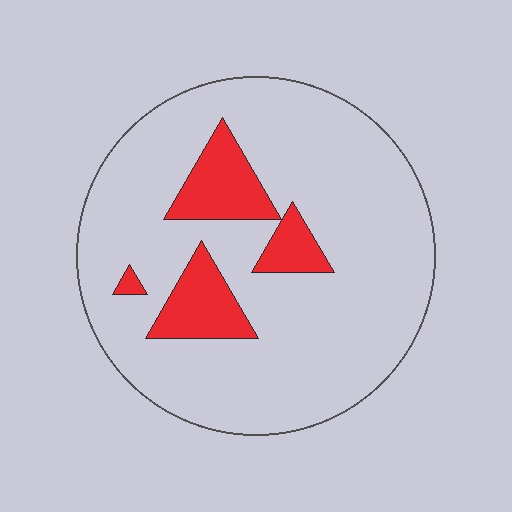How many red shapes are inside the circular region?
4.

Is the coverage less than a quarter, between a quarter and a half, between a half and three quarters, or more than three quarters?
Less than a quarter.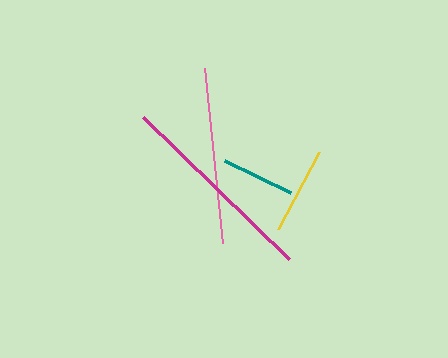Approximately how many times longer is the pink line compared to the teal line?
The pink line is approximately 2.4 times the length of the teal line.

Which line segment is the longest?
The magenta line is the longest at approximately 203 pixels.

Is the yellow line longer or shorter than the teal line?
The yellow line is longer than the teal line.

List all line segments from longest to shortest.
From longest to shortest: magenta, pink, yellow, teal.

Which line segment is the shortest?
The teal line is the shortest at approximately 74 pixels.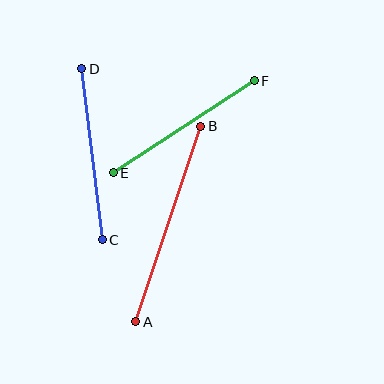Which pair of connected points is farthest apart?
Points A and B are farthest apart.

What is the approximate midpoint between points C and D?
The midpoint is at approximately (92, 154) pixels.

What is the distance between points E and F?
The distance is approximately 168 pixels.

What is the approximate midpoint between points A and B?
The midpoint is at approximately (168, 224) pixels.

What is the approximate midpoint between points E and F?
The midpoint is at approximately (184, 127) pixels.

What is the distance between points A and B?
The distance is approximately 206 pixels.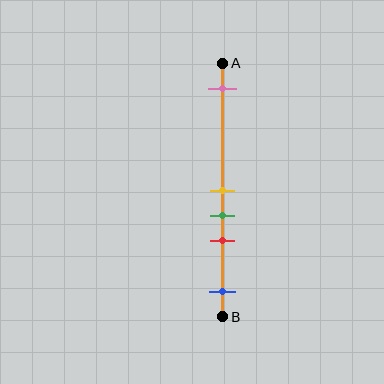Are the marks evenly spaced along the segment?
No, the marks are not evenly spaced.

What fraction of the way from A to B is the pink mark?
The pink mark is approximately 10% (0.1) of the way from A to B.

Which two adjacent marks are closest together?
The yellow and green marks are the closest adjacent pair.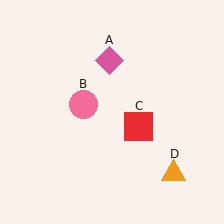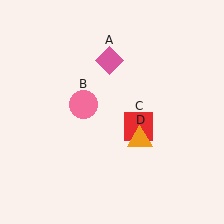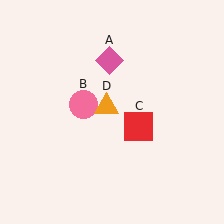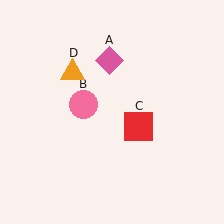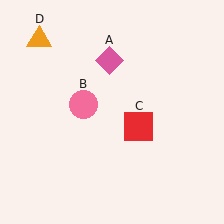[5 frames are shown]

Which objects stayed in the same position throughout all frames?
Pink diamond (object A) and pink circle (object B) and red square (object C) remained stationary.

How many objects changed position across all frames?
1 object changed position: orange triangle (object D).